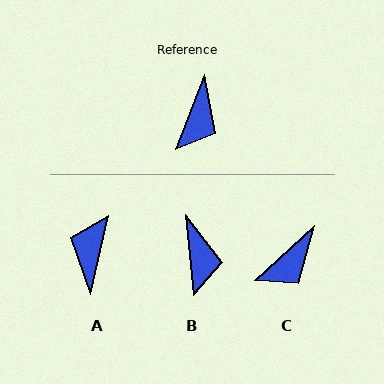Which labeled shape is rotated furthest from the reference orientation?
A, about 172 degrees away.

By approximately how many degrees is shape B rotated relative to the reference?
Approximately 27 degrees counter-clockwise.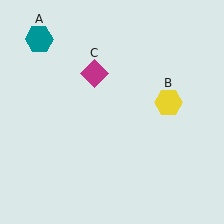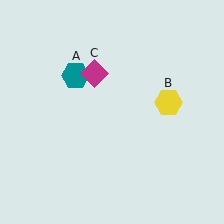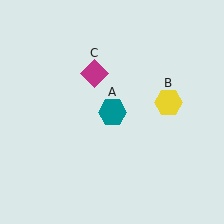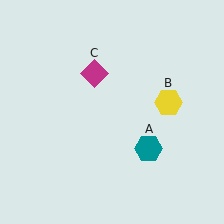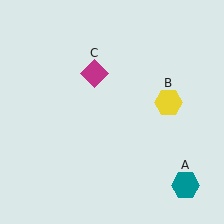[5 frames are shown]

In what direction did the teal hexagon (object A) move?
The teal hexagon (object A) moved down and to the right.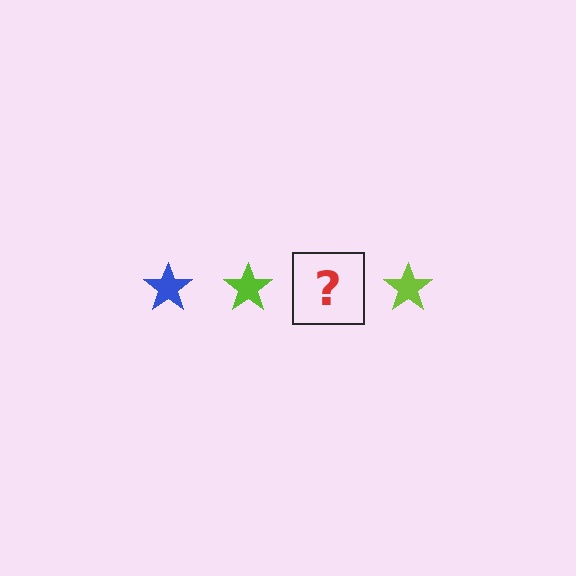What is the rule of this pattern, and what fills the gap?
The rule is that the pattern cycles through blue, lime stars. The gap should be filled with a blue star.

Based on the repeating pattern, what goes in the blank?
The blank should be a blue star.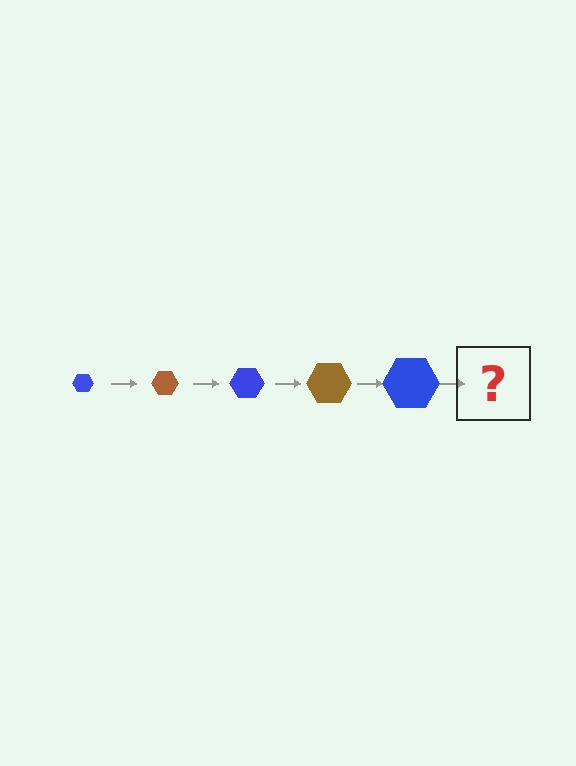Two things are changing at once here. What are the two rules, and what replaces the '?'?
The two rules are that the hexagon grows larger each step and the color cycles through blue and brown. The '?' should be a brown hexagon, larger than the previous one.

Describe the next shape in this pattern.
It should be a brown hexagon, larger than the previous one.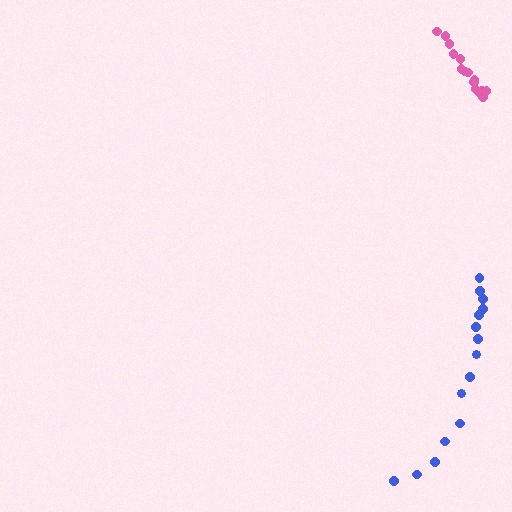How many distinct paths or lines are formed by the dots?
There are 2 distinct paths.